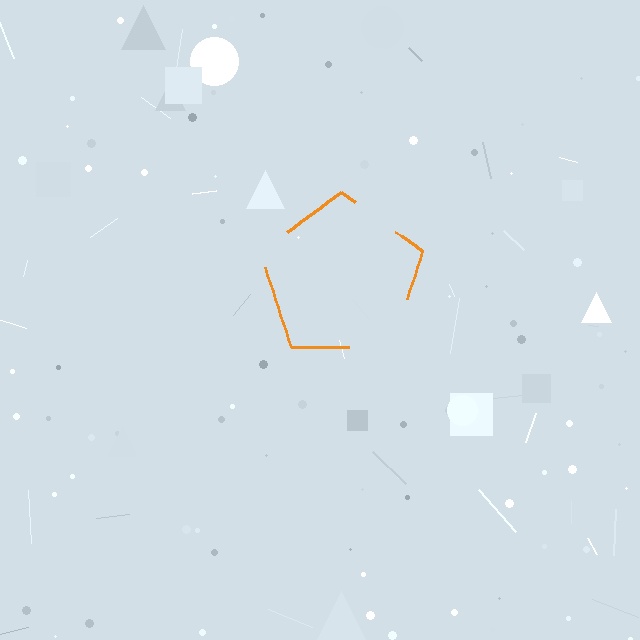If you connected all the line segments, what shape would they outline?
They would outline a pentagon.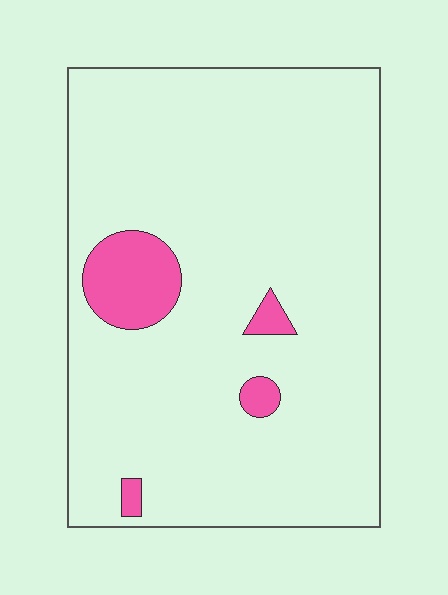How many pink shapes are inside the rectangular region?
4.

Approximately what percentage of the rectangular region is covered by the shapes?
Approximately 10%.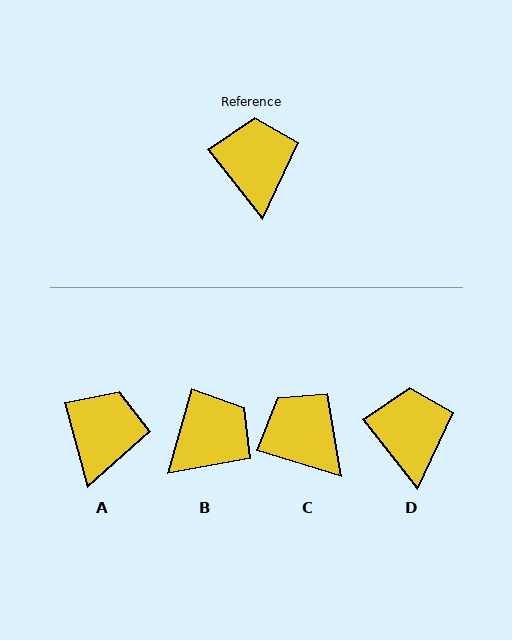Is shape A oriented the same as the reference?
No, it is off by about 23 degrees.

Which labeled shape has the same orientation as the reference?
D.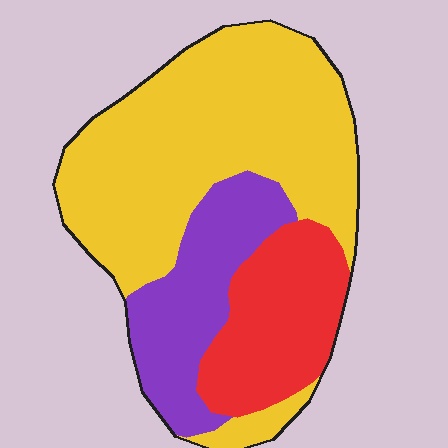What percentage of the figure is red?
Red covers about 20% of the figure.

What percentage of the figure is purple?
Purple covers around 20% of the figure.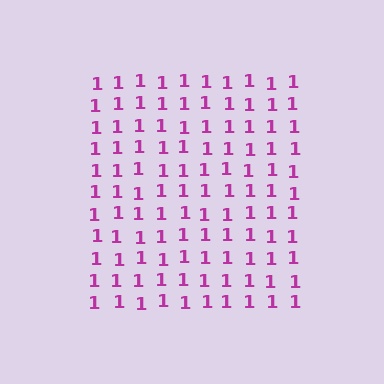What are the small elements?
The small elements are digit 1's.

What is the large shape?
The large shape is a square.